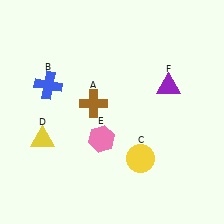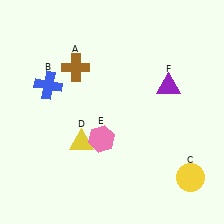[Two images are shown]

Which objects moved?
The objects that moved are: the brown cross (A), the yellow circle (C), the yellow triangle (D).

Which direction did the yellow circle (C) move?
The yellow circle (C) moved right.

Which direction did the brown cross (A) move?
The brown cross (A) moved up.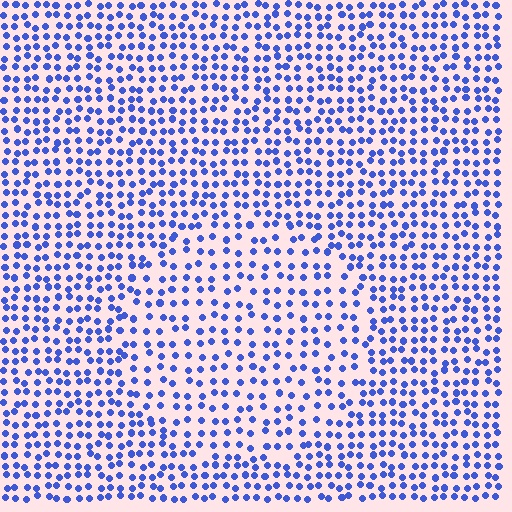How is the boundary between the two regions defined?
The boundary is defined by a change in element density (approximately 1.5x ratio). All elements are the same color, size, and shape.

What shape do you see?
I see a circle.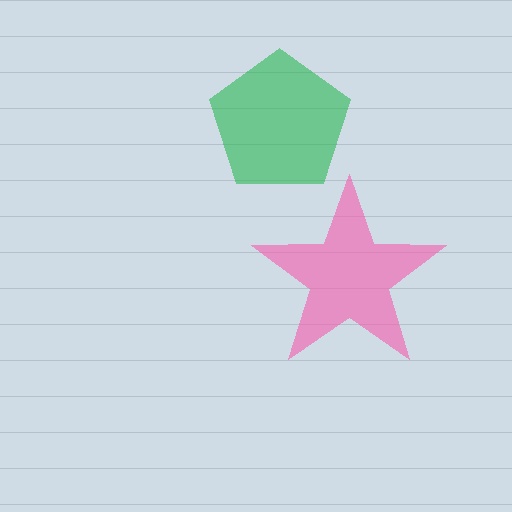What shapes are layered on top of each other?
The layered shapes are: a green pentagon, a pink star.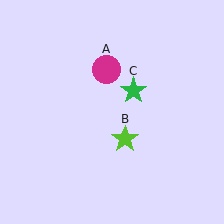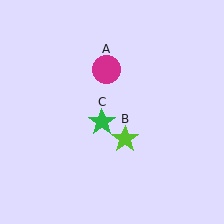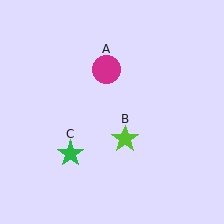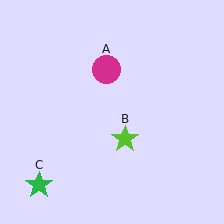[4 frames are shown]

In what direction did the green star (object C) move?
The green star (object C) moved down and to the left.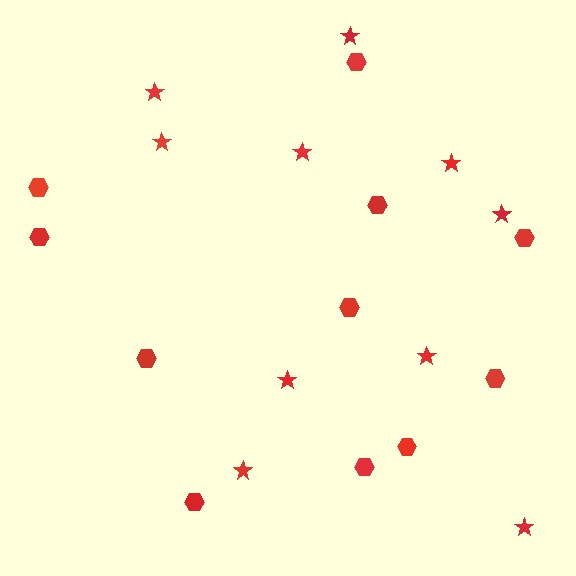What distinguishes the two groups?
There are 2 groups: one group of hexagons (11) and one group of stars (10).